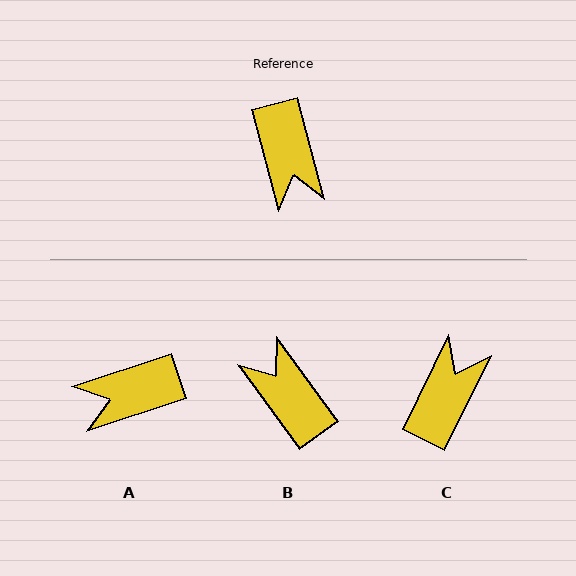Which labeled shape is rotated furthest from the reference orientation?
B, about 158 degrees away.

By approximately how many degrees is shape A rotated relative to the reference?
Approximately 86 degrees clockwise.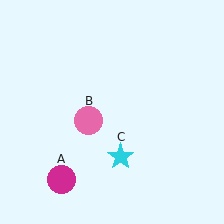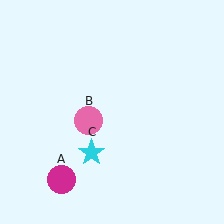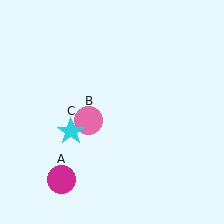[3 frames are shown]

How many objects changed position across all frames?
1 object changed position: cyan star (object C).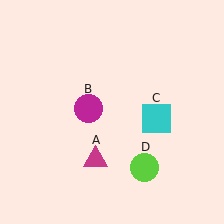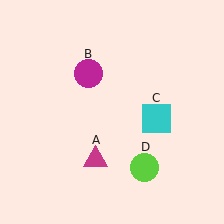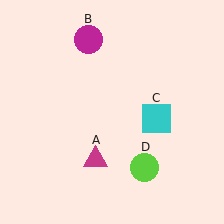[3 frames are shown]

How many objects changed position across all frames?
1 object changed position: magenta circle (object B).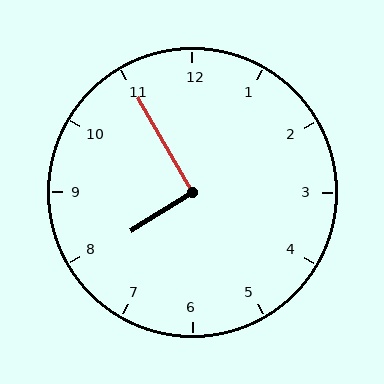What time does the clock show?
7:55.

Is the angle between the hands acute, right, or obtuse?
It is right.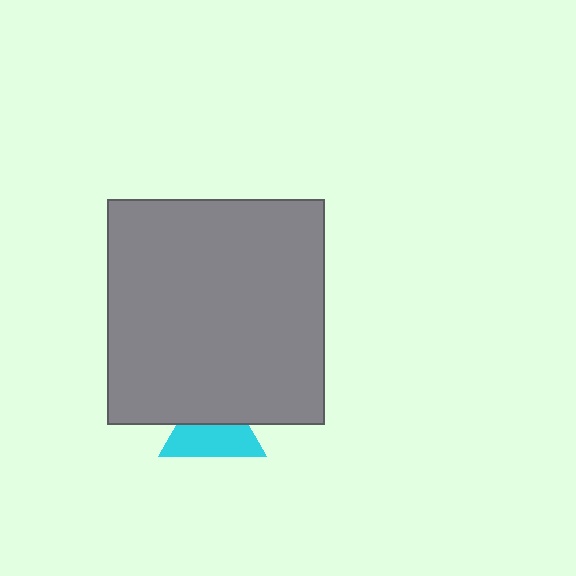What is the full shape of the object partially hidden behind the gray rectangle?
The partially hidden object is a cyan triangle.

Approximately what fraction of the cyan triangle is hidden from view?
Roughly 44% of the cyan triangle is hidden behind the gray rectangle.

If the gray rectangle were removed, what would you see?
You would see the complete cyan triangle.